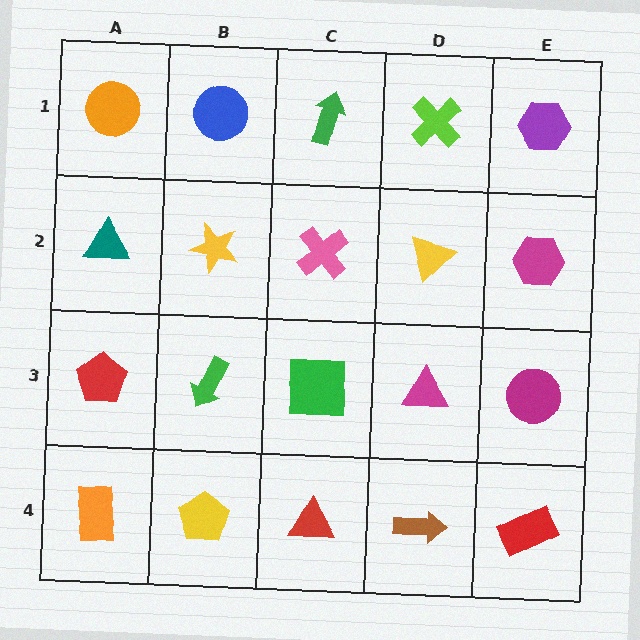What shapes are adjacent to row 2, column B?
A blue circle (row 1, column B), a green arrow (row 3, column B), a teal triangle (row 2, column A), a pink cross (row 2, column C).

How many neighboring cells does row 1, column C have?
3.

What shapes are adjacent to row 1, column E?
A magenta hexagon (row 2, column E), a lime cross (row 1, column D).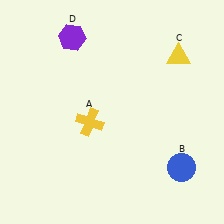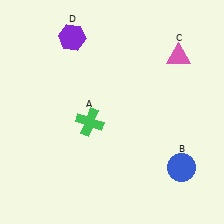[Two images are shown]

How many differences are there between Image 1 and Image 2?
There are 2 differences between the two images.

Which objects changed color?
A changed from yellow to green. C changed from yellow to pink.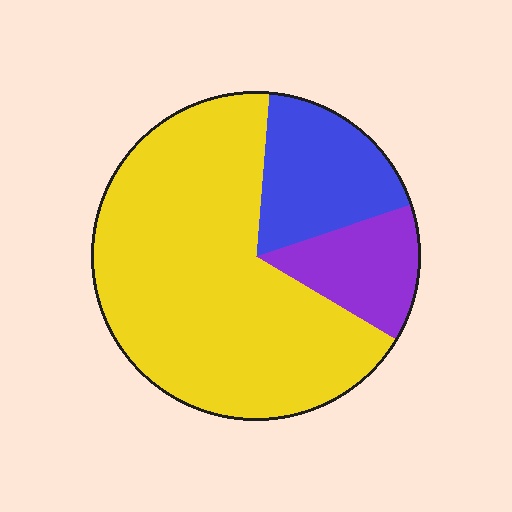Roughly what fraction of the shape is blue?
Blue covers 19% of the shape.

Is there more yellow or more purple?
Yellow.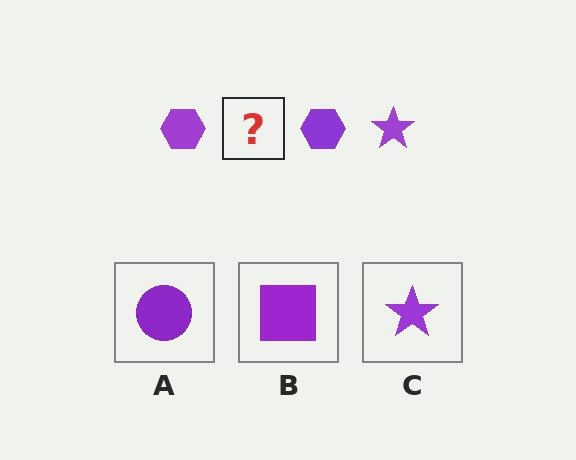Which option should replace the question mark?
Option C.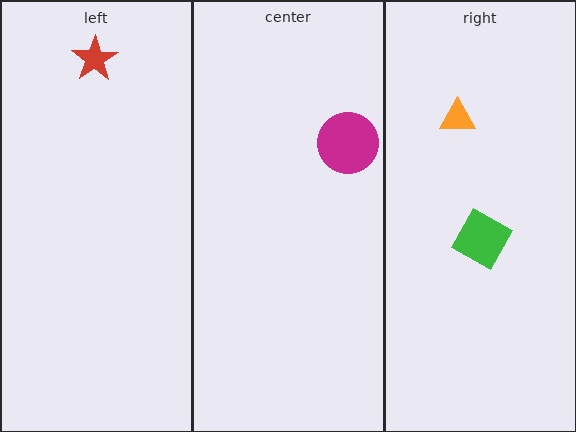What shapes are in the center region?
The magenta circle.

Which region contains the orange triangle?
The right region.